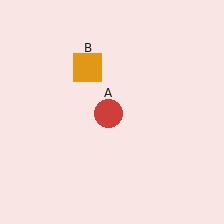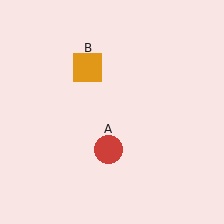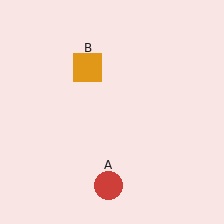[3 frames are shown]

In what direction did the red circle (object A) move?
The red circle (object A) moved down.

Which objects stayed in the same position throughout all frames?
Orange square (object B) remained stationary.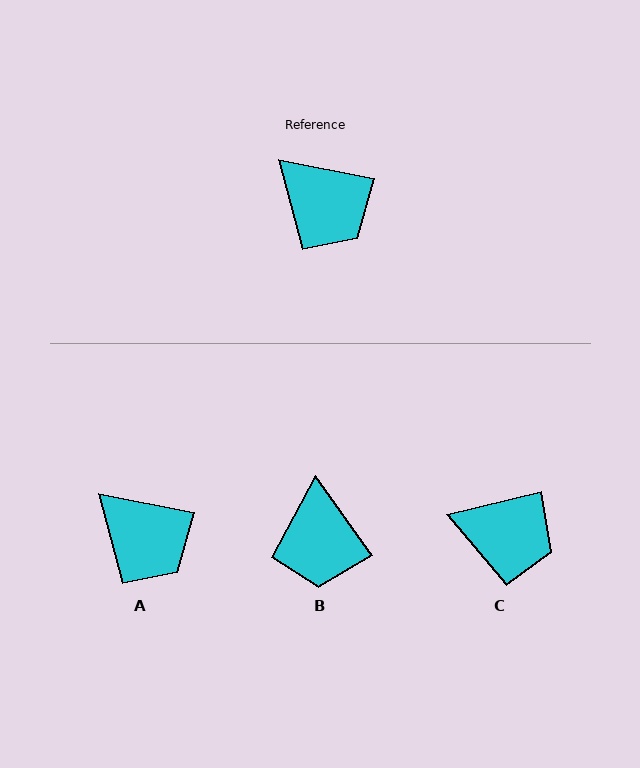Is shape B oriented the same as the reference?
No, it is off by about 43 degrees.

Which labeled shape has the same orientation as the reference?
A.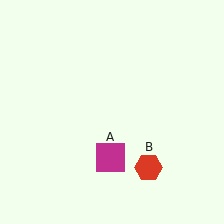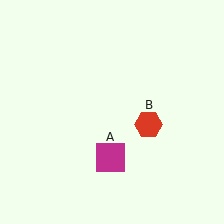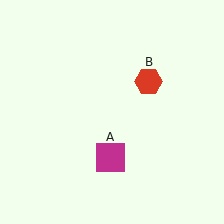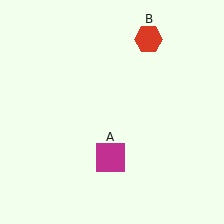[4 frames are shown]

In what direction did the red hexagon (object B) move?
The red hexagon (object B) moved up.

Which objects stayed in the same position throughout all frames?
Magenta square (object A) remained stationary.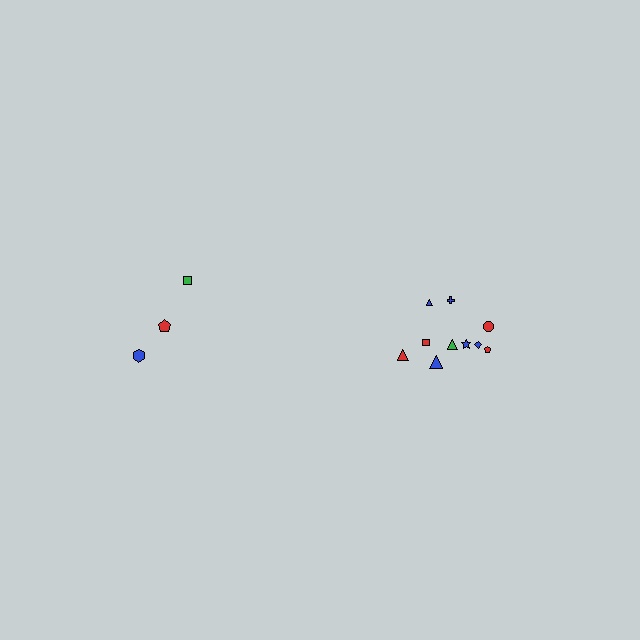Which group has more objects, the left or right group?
The right group.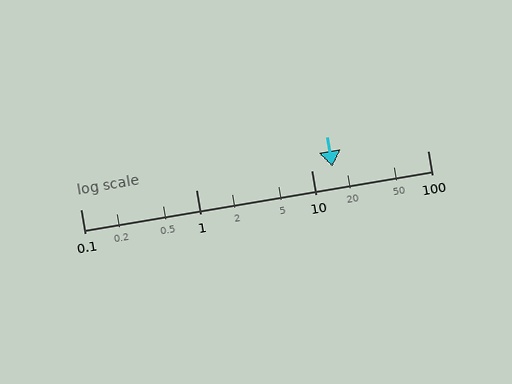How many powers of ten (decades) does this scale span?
The scale spans 3 decades, from 0.1 to 100.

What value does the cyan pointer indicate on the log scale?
The pointer indicates approximately 15.